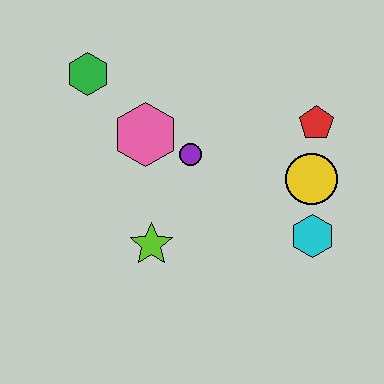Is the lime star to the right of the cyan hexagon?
No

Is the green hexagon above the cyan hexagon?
Yes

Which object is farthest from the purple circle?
The cyan hexagon is farthest from the purple circle.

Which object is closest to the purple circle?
The pink hexagon is closest to the purple circle.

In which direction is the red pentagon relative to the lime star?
The red pentagon is to the right of the lime star.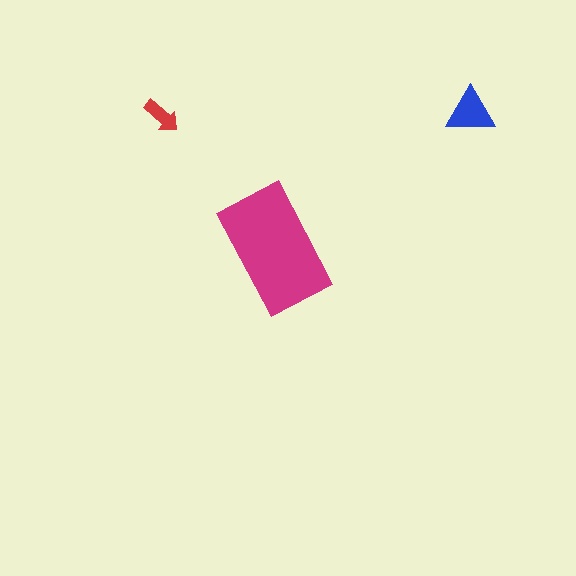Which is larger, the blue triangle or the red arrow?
The blue triangle.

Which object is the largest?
The magenta rectangle.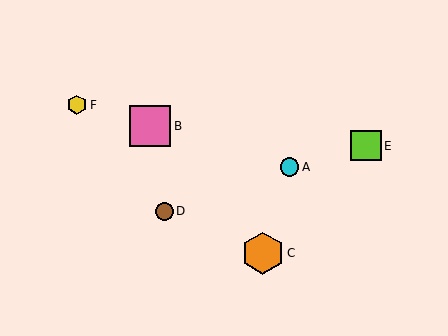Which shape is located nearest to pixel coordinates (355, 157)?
The lime square (labeled E) at (366, 146) is nearest to that location.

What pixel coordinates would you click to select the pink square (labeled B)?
Click at (150, 126) to select the pink square B.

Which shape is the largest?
The orange hexagon (labeled C) is the largest.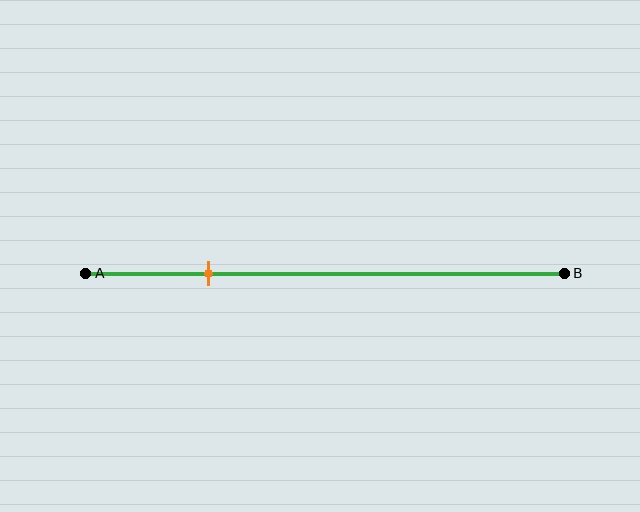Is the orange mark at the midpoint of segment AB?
No, the mark is at about 25% from A, not at the 50% midpoint.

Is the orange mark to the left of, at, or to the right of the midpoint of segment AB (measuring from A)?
The orange mark is to the left of the midpoint of segment AB.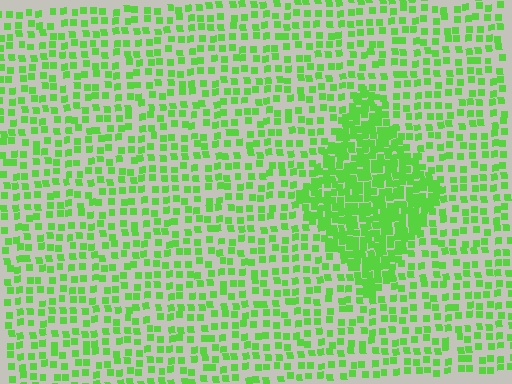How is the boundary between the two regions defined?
The boundary is defined by a change in element density (approximately 2.4x ratio). All elements are the same color, size, and shape.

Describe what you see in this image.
The image contains small lime elements arranged at two different densities. A diamond-shaped region is visible where the elements are more densely packed than the surrounding area.